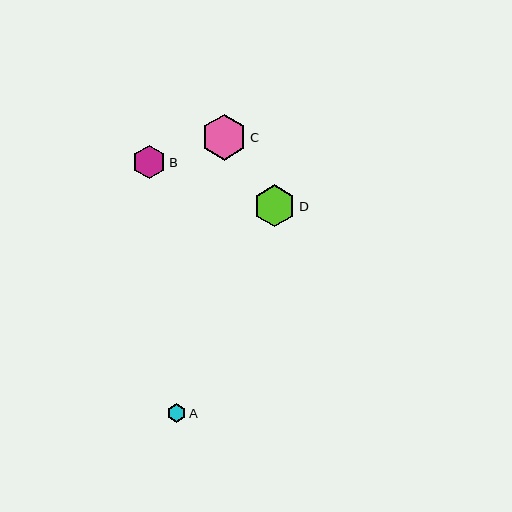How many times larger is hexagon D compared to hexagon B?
Hexagon D is approximately 1.3 times the size of hexagon B.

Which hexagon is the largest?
Hexagon C is the largest with a size of approximately 46 pixels.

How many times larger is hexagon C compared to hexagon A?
Hexagon C is approximately 2.5 times the size of hexagon A.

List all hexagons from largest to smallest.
From largest to smallest: C, D, B, A.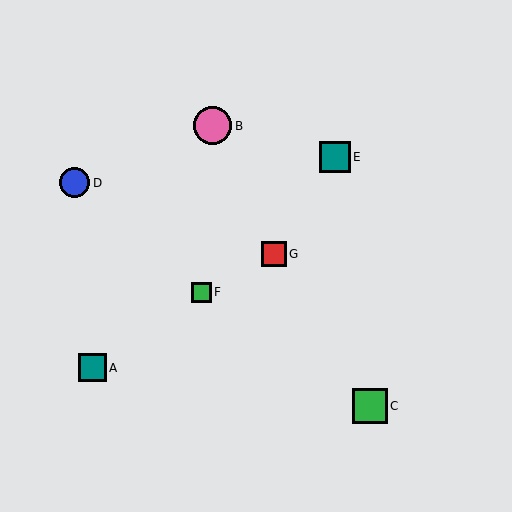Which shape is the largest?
The pink circle (labeled B) is the largest.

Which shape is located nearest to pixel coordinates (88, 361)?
The teal square (labeled A) at (92, 368) is nearest to that location.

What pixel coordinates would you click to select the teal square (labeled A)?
Click at (92, 368) to select the teal square A.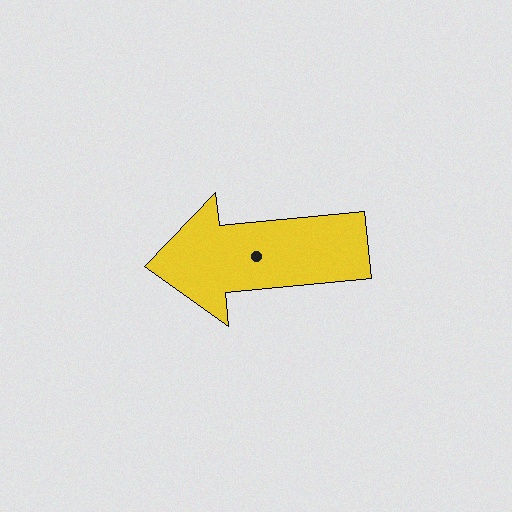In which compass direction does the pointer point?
West.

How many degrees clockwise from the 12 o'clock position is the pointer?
Approximately 264 degrees.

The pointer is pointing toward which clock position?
Roughly 9 o'clock.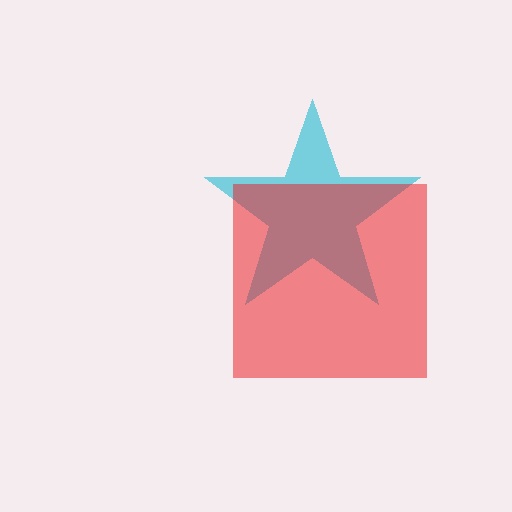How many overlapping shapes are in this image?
There are 2 overlapping shapes in the image.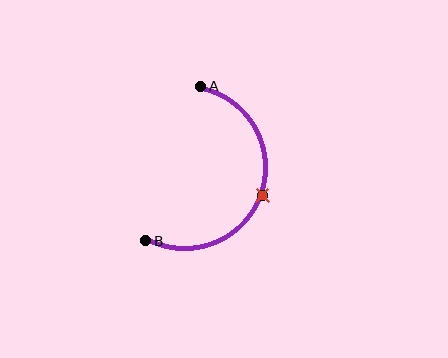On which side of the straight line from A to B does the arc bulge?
The arc bulges to the right of the straight line connecting A and B.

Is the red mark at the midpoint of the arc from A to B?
Yes. The red mark lies on the arc at equal arc-length from both A and B — it is the arc midpoint.